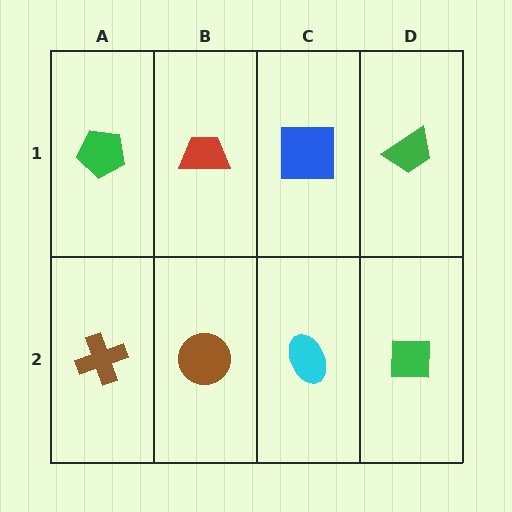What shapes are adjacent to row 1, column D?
A green square (row 2, column D), a blue square (row 1, column C).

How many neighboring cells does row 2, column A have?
2.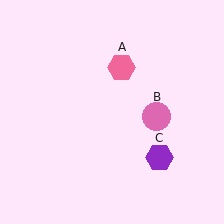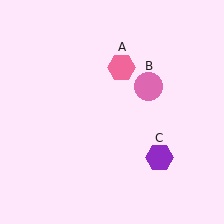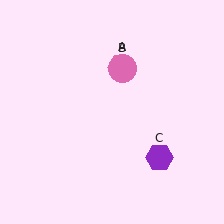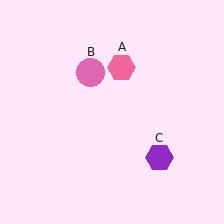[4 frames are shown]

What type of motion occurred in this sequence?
The pink circle (object B) rotated counterclockwise around the center of the scene.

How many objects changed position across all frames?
1 object changed position: pink circle (object B).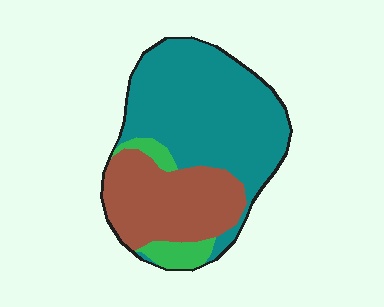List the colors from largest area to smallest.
From largest to smallest: teal, brown, green.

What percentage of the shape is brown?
Brown takes up between a third and a half of the shape.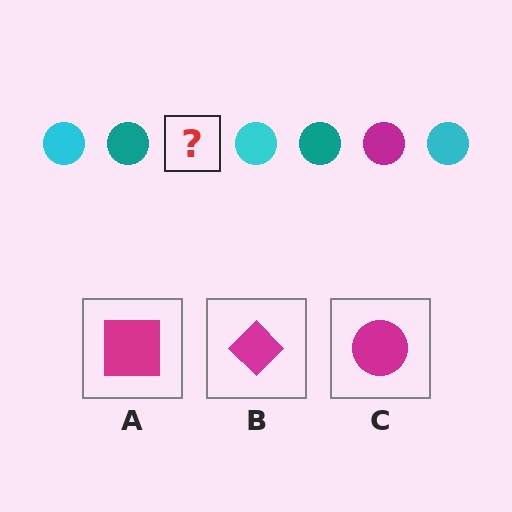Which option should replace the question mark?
Option C.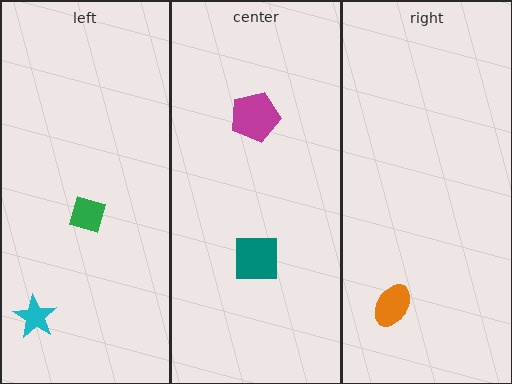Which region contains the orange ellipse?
The right region.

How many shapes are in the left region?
2.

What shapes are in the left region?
The green diamond, the cyan star.